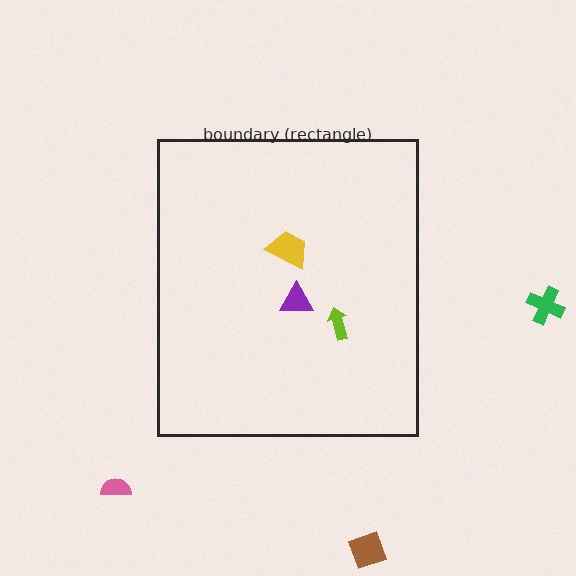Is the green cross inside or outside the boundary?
Outside.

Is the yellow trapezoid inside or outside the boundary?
Inside.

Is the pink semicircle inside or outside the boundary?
Outside.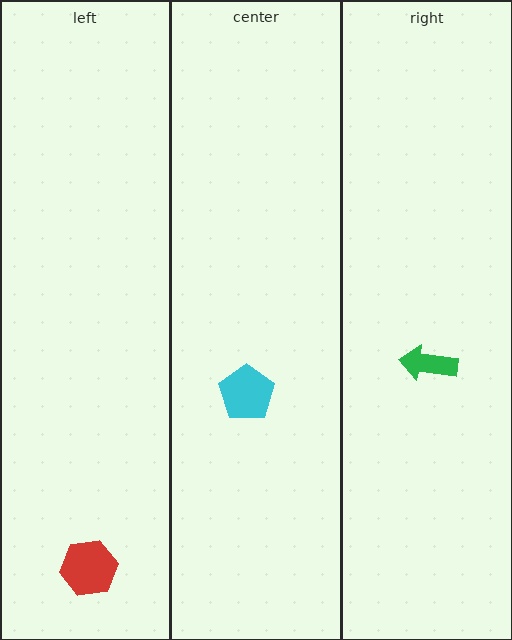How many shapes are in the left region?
1.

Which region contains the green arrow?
The right region.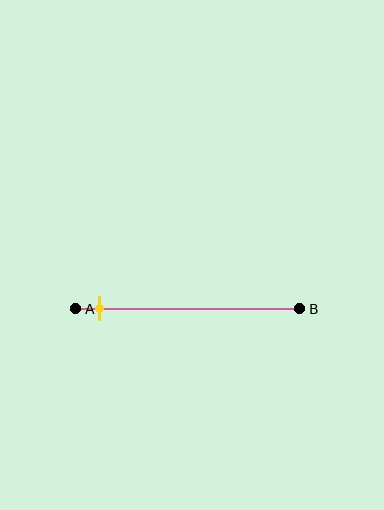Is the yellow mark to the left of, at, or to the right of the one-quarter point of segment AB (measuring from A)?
The yellow mark is to the left of the one-quarter point of segment AB.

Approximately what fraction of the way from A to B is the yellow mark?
The yellow mark is approximately 10% of the way from A to B.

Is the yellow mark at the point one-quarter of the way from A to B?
No, the mark is at about 10% from A, not at the 25% one-quarter point.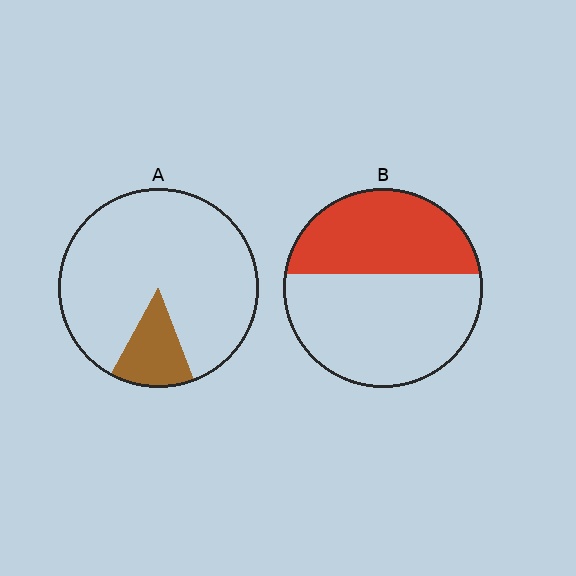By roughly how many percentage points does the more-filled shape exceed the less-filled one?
By roughly 25 percentage points (B over A).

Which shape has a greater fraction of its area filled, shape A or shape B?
Shape B.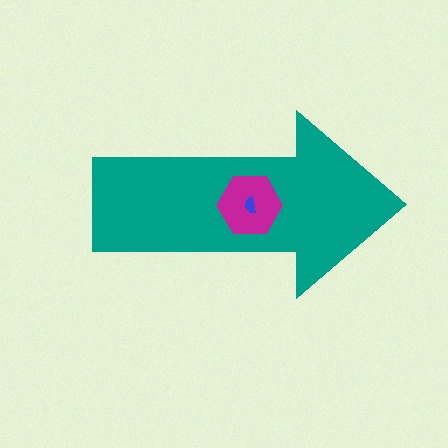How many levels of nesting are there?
3.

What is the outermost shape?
The teal arrow.